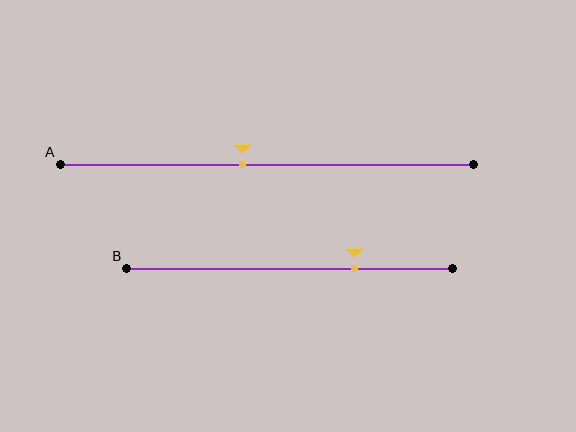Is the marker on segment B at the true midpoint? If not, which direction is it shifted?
No, the marker on segment B is shifted to the right by about 20% of the segment length.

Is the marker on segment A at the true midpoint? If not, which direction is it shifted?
No, the marker on segment A is shifted to the left by about 6% of the segment length.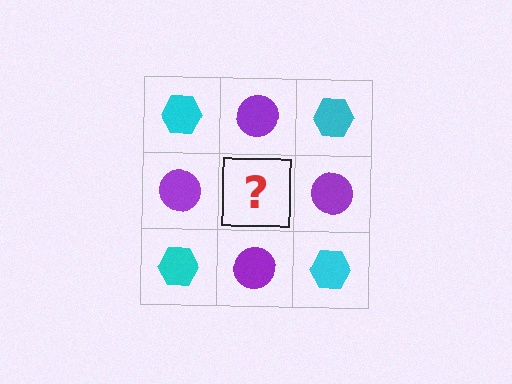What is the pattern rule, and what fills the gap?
The rule is that it alternates cyan hexagon and purple circle in a checkerboard pattern. The gap should be filled with a cyan hexagon.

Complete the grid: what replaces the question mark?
The question mark should be replaced with a cyan hexagon.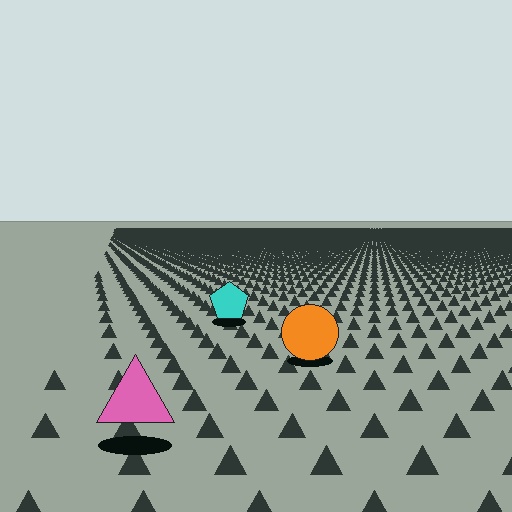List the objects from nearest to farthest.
From nearest to farthest: the pink triangle, the orange circle, the cyan pentagon.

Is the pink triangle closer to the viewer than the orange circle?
Yes. The pink triangle is closer — you can tell from the texture gradient: the ground texture is coarser near it.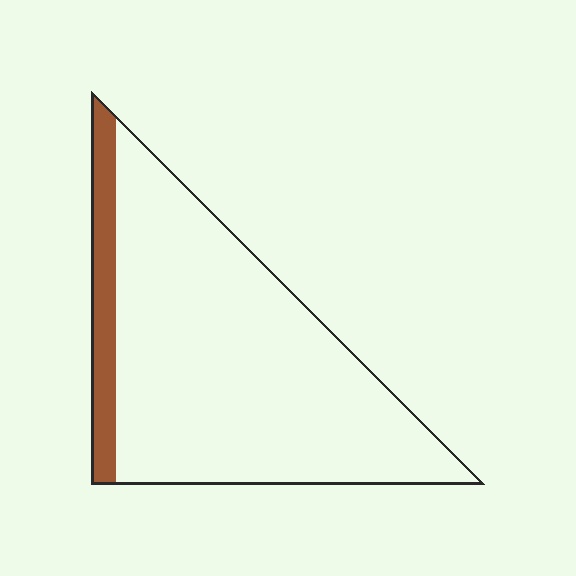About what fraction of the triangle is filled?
About one eighth (1/8).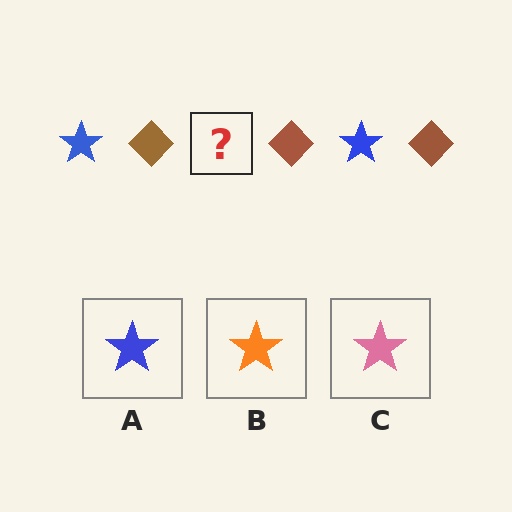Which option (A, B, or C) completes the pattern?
A.